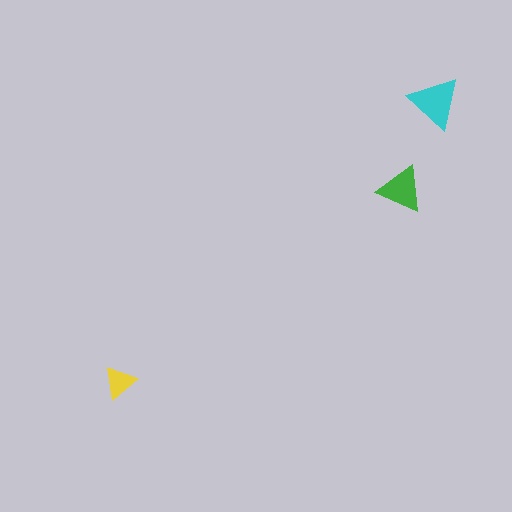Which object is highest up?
The cyan triangle is topmost.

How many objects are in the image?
There are 3 objects in the image.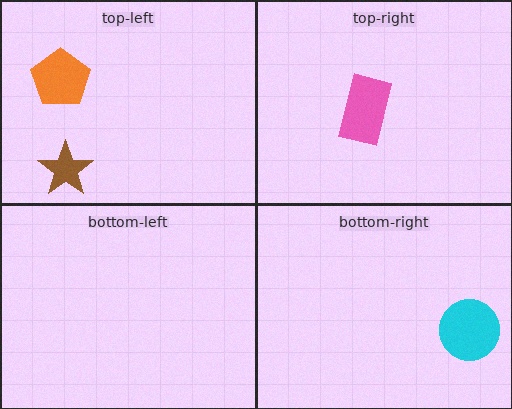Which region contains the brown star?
The top-left region.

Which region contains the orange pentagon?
The top-left region.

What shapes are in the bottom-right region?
The cyan circle.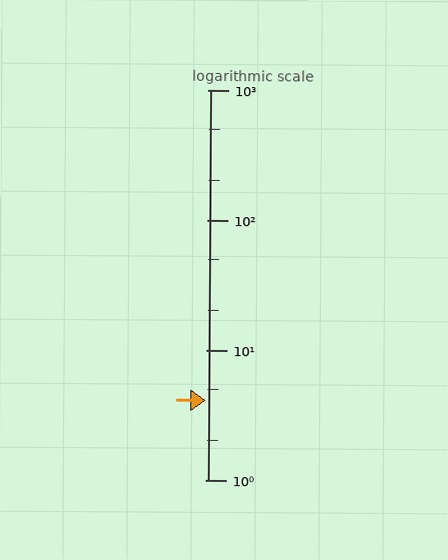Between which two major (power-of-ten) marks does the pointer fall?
The pointer is between 1 and 10.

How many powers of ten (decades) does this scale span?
The scale spans 3 decades, from 1 to 1000.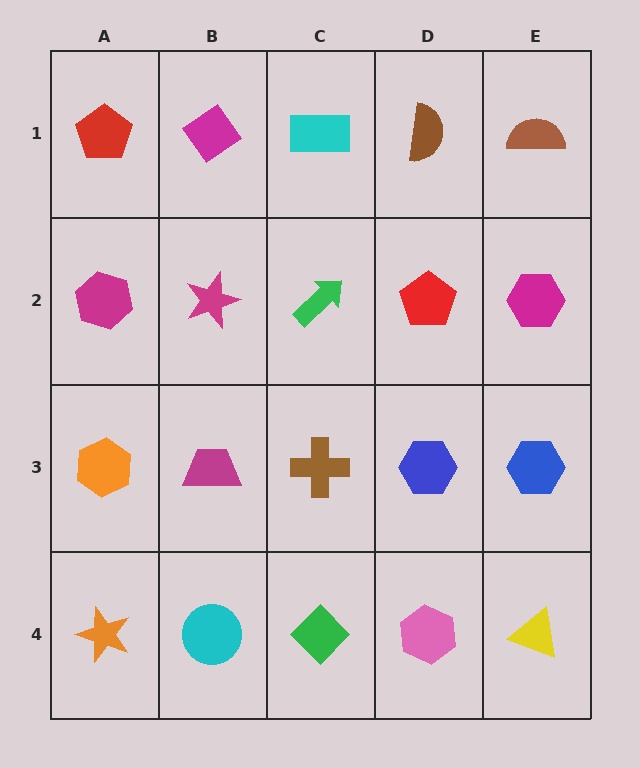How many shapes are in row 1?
5 shapes.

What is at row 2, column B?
A magenta star.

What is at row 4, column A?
An orange star.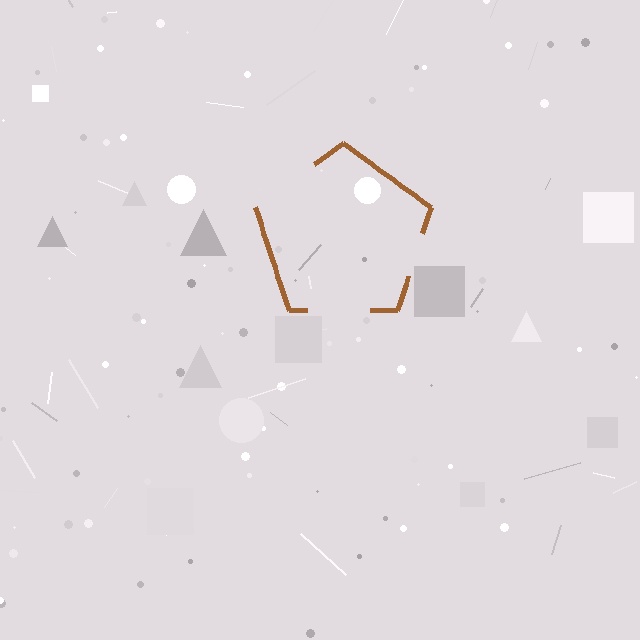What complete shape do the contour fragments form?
The contour fragments form a pentagon.